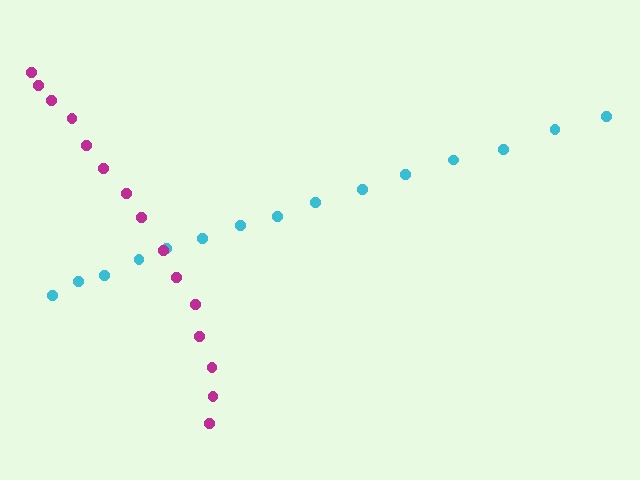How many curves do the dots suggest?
There are 2 distinct paths.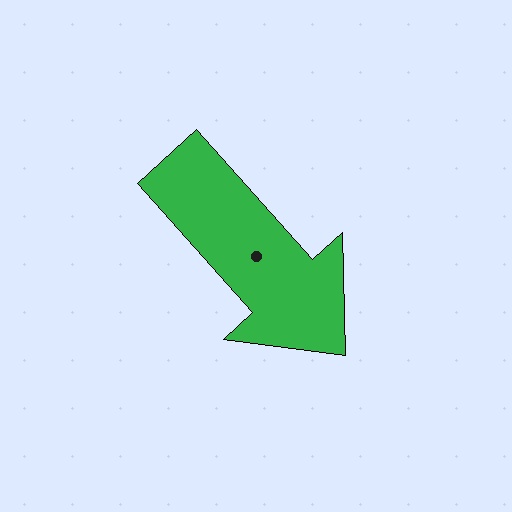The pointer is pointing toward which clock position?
Roughly 5 o'clock.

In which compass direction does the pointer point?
Southeast.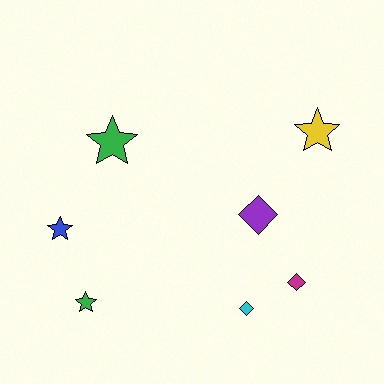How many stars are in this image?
There are 4 stars.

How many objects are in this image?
There are 7 objects.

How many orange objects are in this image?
There are no orange objects.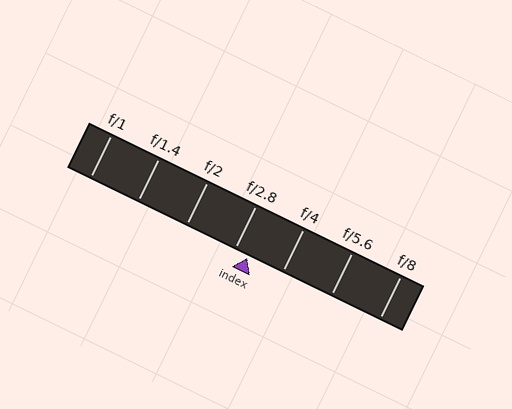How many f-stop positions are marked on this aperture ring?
There are 7 f-stop positions marked.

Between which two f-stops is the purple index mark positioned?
The index mark is between f/2.8 and f/4.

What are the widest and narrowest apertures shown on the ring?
The widest aperture shown is f/1 and the narrowest is f/8.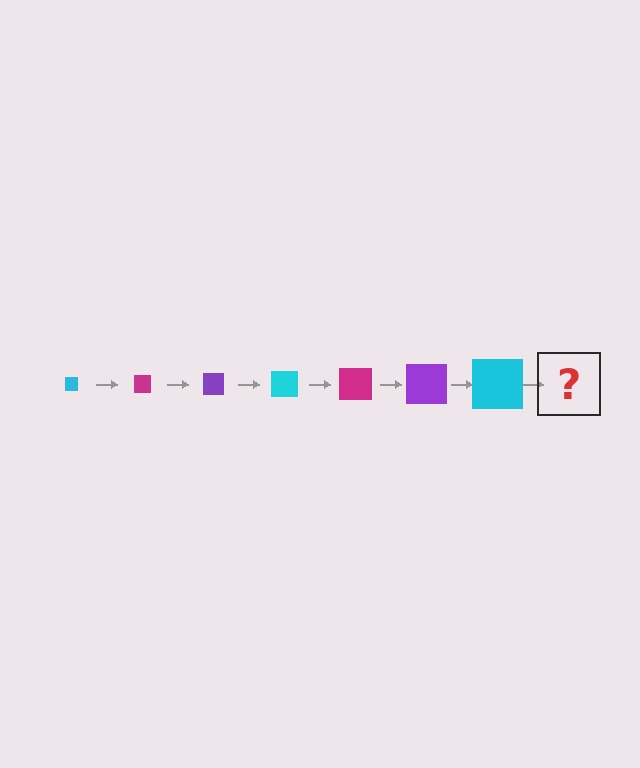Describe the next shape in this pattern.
It should be a magenta square, larger than the previous one.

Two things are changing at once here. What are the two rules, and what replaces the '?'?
The two rules are that the square grows larger each step and the color cycles through cyan, magenta, and purple. The '?' should be a magenta square, larger than the previous one.